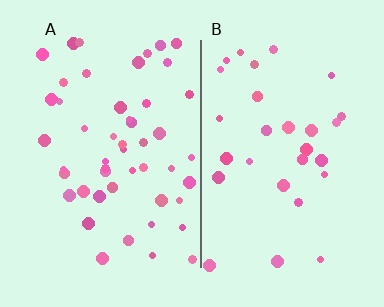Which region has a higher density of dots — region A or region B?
A (the left).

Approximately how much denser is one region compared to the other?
Approximately 1.7× — region A over region B.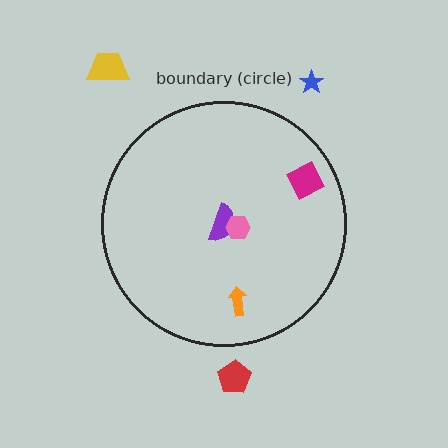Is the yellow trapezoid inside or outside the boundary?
Outside.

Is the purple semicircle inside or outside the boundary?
Inside.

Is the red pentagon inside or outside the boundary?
Outside.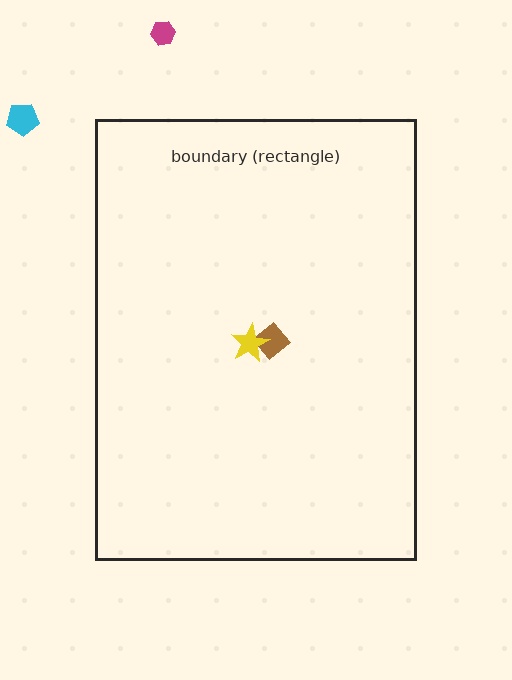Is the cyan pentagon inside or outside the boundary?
Outside.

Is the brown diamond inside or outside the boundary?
Inside.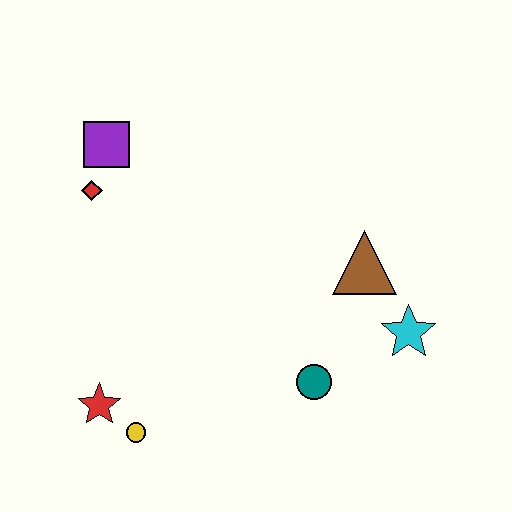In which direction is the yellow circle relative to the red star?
The yellow circle is to the right of the red star.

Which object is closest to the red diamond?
The purple square is closest to the red diamond.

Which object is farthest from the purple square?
The cyan star is farthest from the purple square.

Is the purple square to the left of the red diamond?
No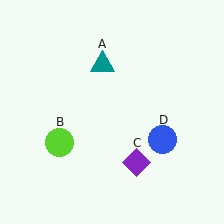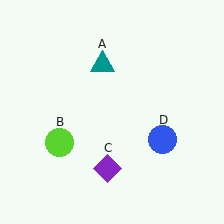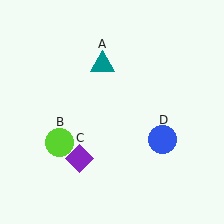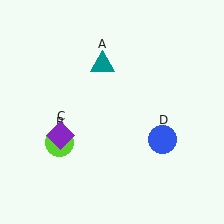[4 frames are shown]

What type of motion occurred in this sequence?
The purple diamond (object C) rotated clockwise around the center of the scene.